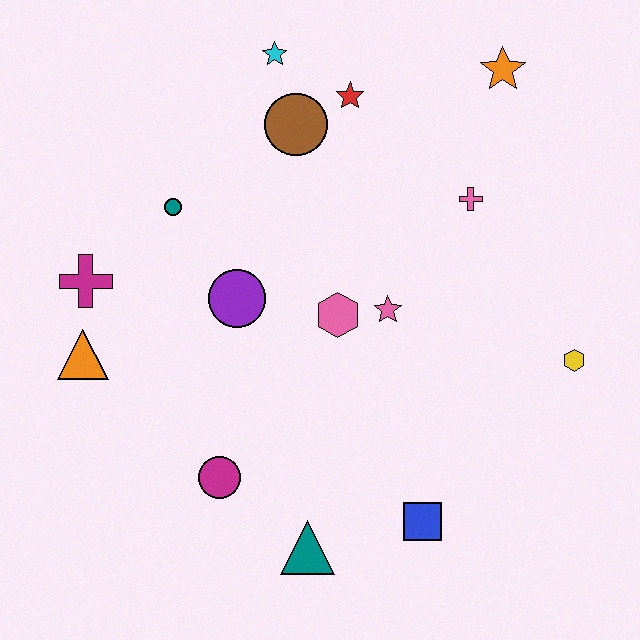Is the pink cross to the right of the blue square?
Yes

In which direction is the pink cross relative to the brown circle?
The pink cross is to the right of the brown circle.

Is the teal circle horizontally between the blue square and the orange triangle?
Yes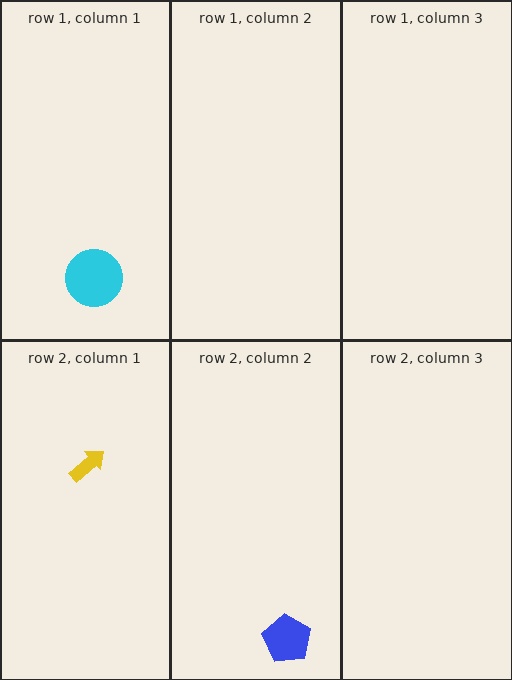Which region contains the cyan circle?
The row 1, column 1 region.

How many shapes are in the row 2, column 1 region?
1.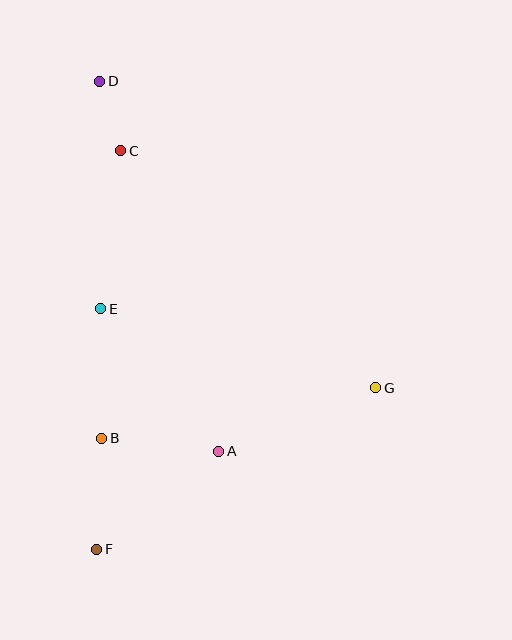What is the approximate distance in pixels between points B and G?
The distance between B and G is approximately 279 pixels.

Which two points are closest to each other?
Points C and D are closest to each other.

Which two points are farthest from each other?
Points D and F are farthest from each other.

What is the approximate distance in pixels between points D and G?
The distance between D and G is approximately 413 pixels.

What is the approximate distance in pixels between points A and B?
The distance between A and B is approximately 118 pixels.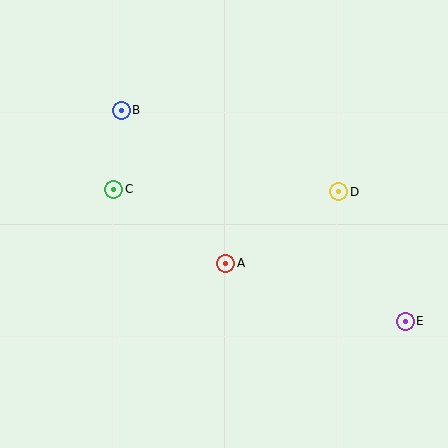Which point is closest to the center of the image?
Point A at (226, 263) is closest to the center.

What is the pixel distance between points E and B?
The distance between E and B is 354 pixels.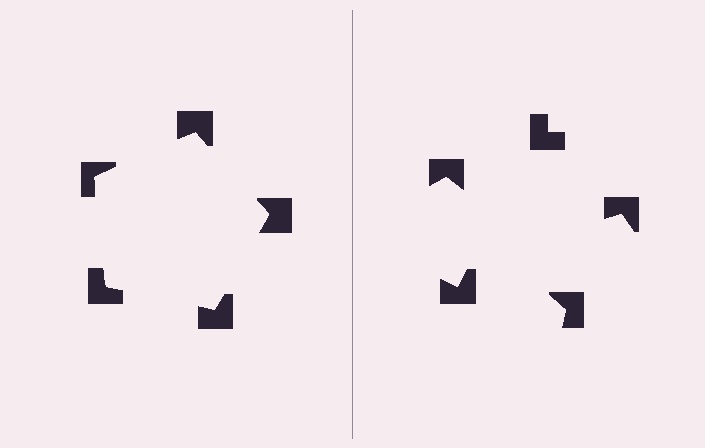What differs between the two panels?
The notched squares are positioned identically on both sides; only the wedge orientations differ. On the left they align to a pentagon; on the right they are misaligned.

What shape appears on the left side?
An illusory pentagon.